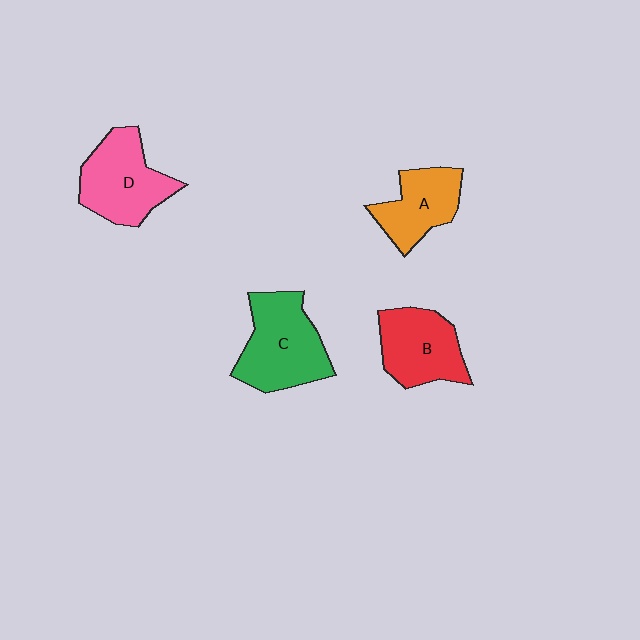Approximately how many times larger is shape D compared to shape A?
Approximately 1.3 times.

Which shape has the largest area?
Shape C (green).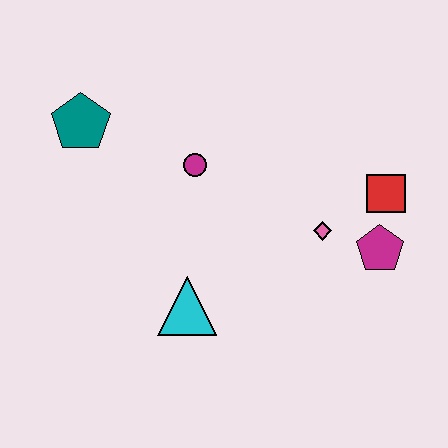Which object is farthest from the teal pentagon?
The magenta pentagon is farthest from the teal pentagon.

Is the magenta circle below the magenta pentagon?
No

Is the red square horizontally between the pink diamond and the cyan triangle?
No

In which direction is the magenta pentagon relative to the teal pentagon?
The magenta pentagon is to the right of the teal pentagon.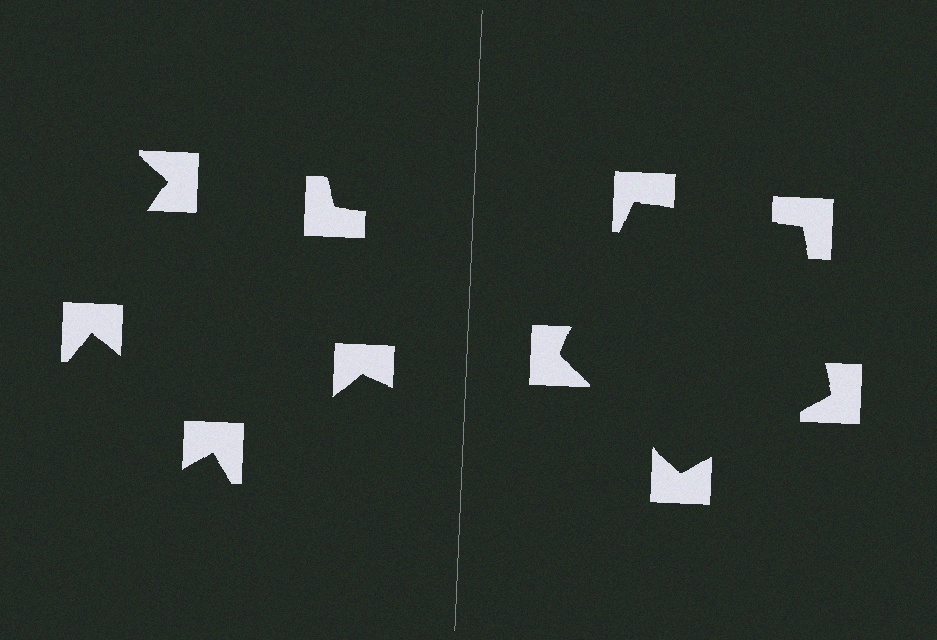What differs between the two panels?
The notched squares are positioned identically on both sides; only the wedge orientations differ. On the right they align to a pentagon; on the left they are misaligned.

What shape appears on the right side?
An illusory pentagon.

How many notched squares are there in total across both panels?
10 — 5 on each side.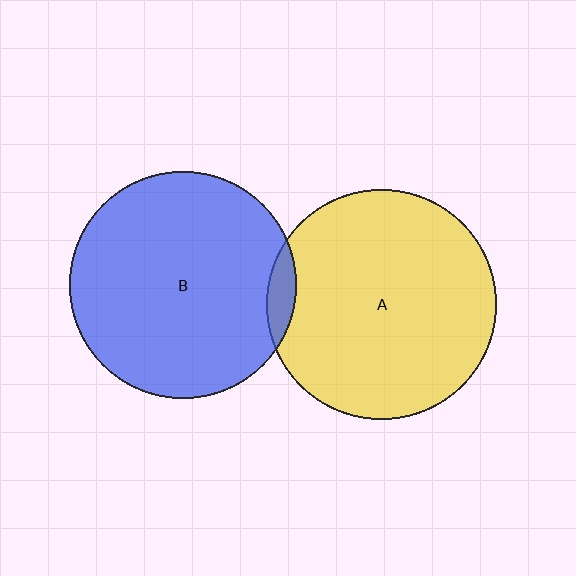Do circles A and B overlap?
Yes.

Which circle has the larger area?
Circle A (yellow).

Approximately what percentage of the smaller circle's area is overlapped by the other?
Approximately 5%.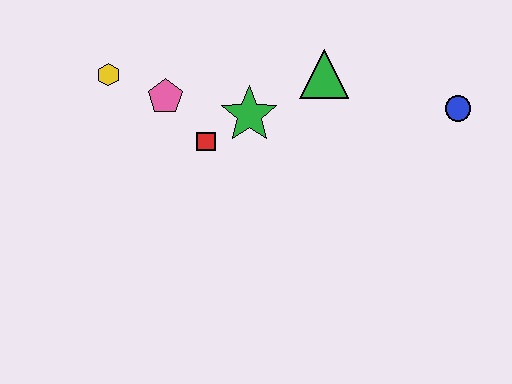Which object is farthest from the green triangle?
The yellow hexagon is farthest from the green triangle.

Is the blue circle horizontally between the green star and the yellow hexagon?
No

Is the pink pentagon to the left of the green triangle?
Yes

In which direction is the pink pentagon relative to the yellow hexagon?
The pink pentagon is to the right of the yellow hexagon.